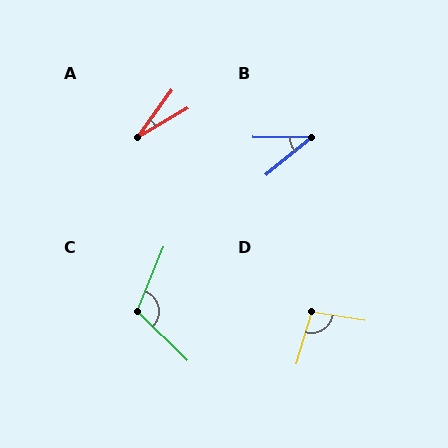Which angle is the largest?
C, at approximately 113 degrees.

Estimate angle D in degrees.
Approximately 97 degrees.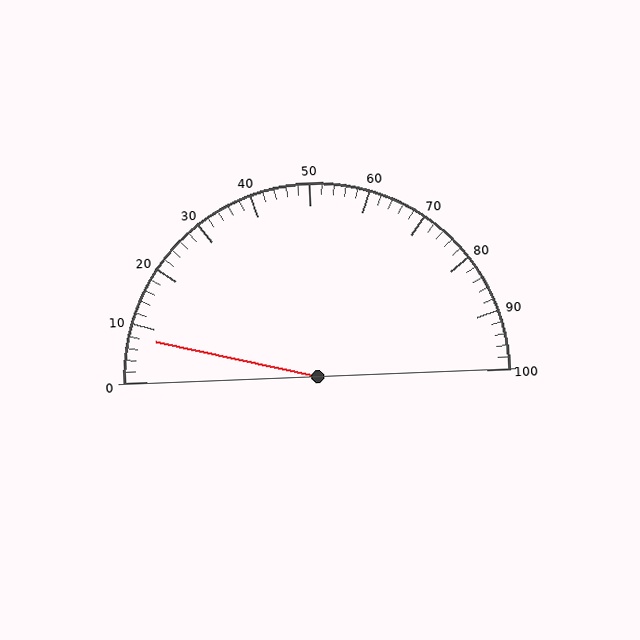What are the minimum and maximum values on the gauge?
The gauge ranges from 0 to 100.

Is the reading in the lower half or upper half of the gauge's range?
The reading is in the lower half of the range (0 to 100).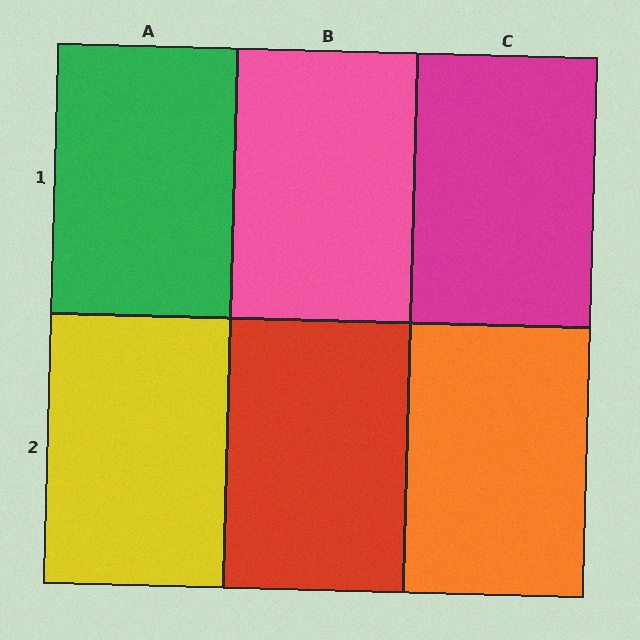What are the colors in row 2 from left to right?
Yellow, red, orange.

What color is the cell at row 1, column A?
Green.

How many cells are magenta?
1 cell is magenta.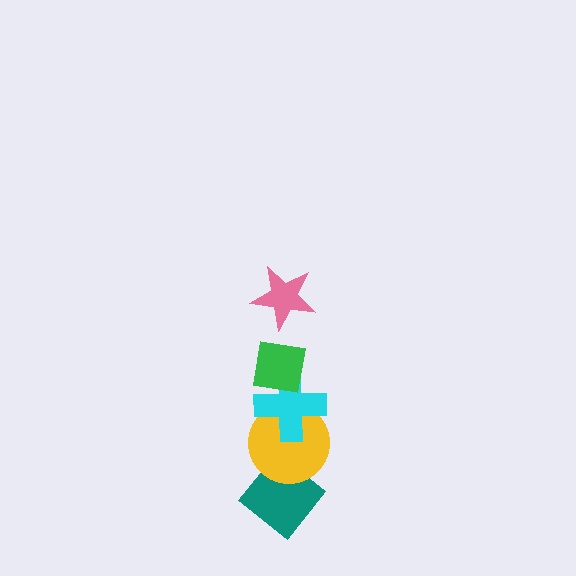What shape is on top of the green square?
The pink star is on top of the green square.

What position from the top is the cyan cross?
The cyan cross is 3rd from the top.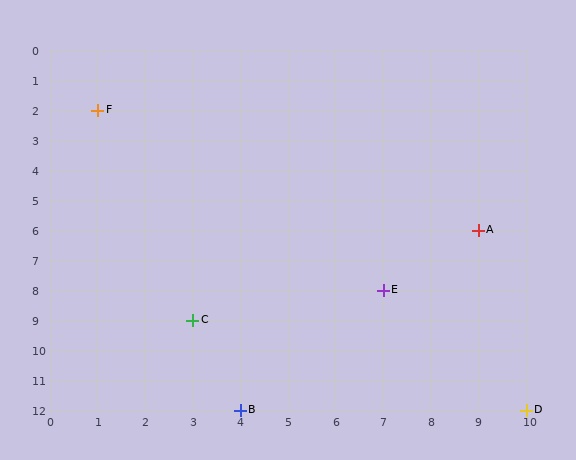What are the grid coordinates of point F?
Point F is at grid coordinates (1, 2).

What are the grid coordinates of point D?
Point D is at grid coordinates (10, 12).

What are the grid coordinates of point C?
Point C is at grid coordinates (3, 9).